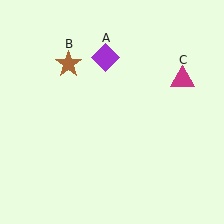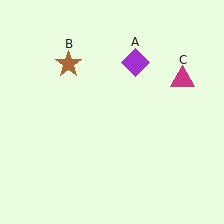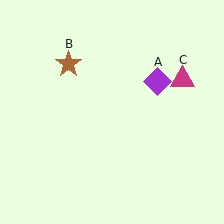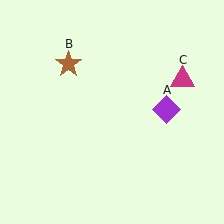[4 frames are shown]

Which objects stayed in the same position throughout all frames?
Brown star (object B) and magenta triangle (object C) remained stationary.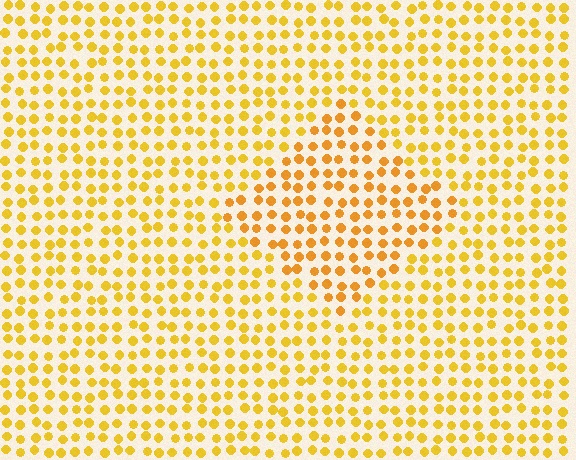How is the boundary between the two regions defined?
The boundary is defined purely by a slight shift in hue (about 15 degrees). Spacing, size, and orientation are identical on both sides.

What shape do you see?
I see a diamond.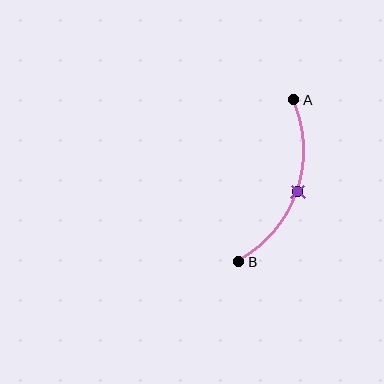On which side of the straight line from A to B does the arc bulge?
The arc bulges to the right of the straight line connecting A and B.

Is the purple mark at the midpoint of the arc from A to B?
Yes. The purple mark lies on the arc at equal arc-length from both A and B — it is the arc midpoint.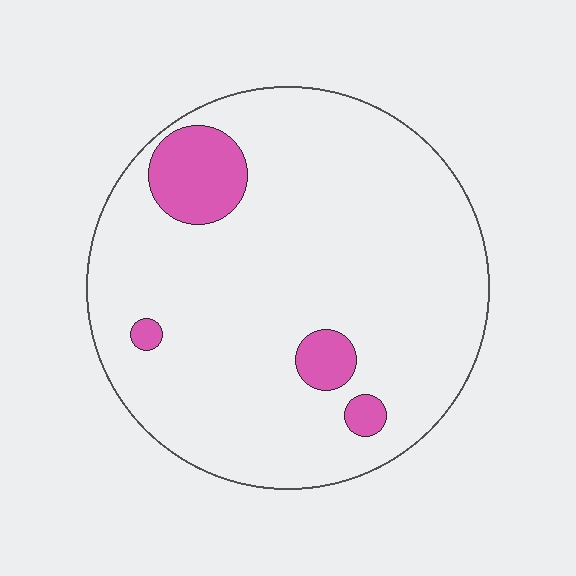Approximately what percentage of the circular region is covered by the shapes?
Approximately 10%.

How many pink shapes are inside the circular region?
4.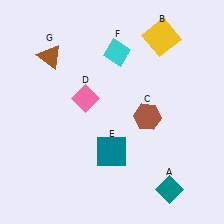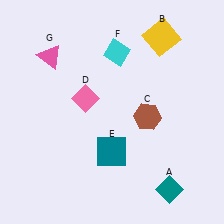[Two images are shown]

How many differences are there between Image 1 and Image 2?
There is 1 difference between the two images.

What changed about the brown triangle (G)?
In Image 1, G is brown. In Image 2, it changed to pink.